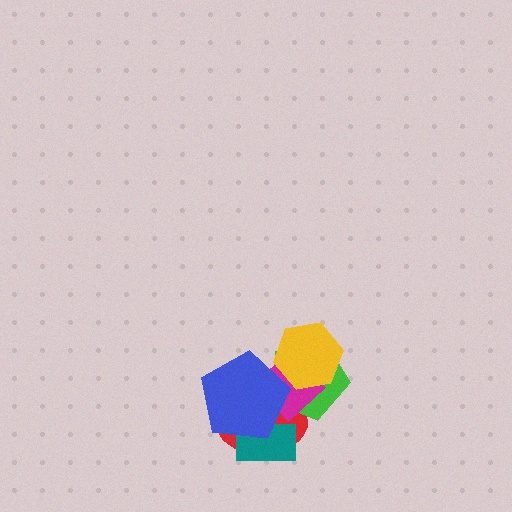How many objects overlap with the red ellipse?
4 objects overlap with the red ellipse.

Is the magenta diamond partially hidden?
Yes, it is partially covered by another shape.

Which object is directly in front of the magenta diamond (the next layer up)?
The blue pentagon is directly in front of the magenta diamond.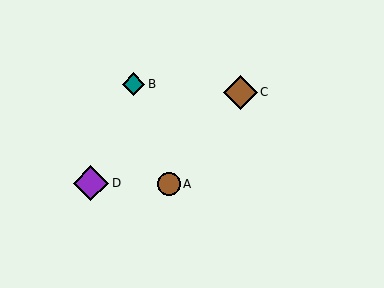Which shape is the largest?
The purple diamond (labeled D) is the largest.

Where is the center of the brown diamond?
The center of the brown diamond is at (240, 92).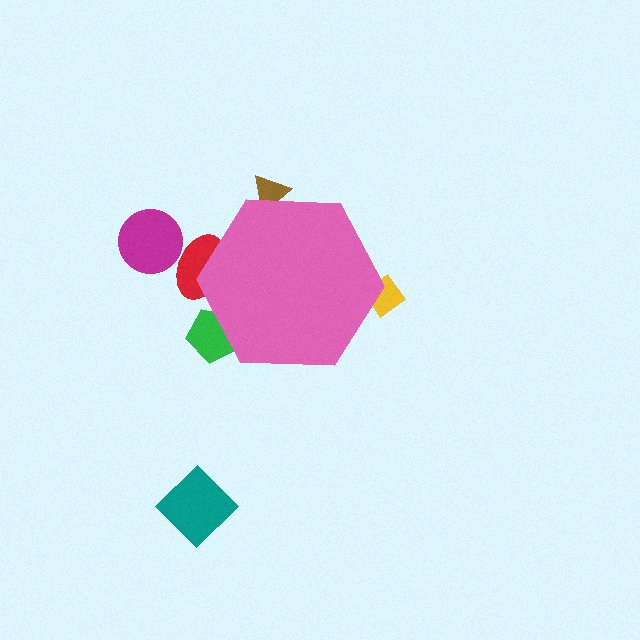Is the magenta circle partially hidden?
No, the magenta circle is fully visible.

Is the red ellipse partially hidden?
Yes, the red ellipse is partially hidden behind the pink hexagon.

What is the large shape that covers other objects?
A pink hexagon.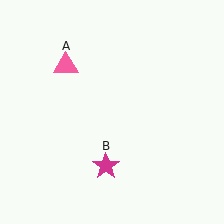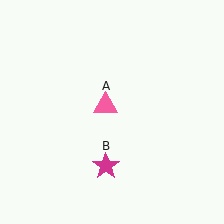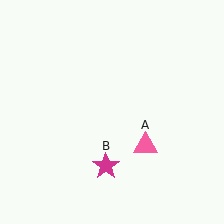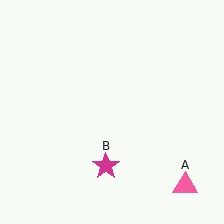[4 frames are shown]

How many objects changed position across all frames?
1 object changed position: pink triangle (object A).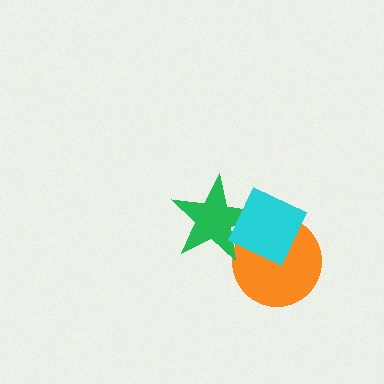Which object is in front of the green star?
The cyan square is in front of the green star.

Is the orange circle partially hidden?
Yes, it is partially covered by another shape.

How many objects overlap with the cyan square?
2 objects overlap with the cyan square.